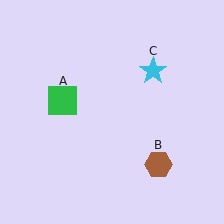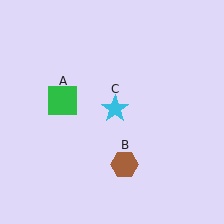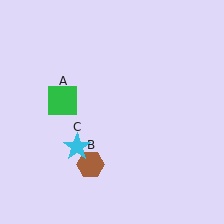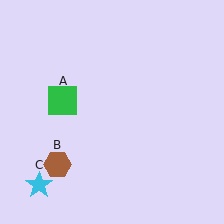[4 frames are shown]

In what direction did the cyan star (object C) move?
The cyan star (object C) moved down and to the left.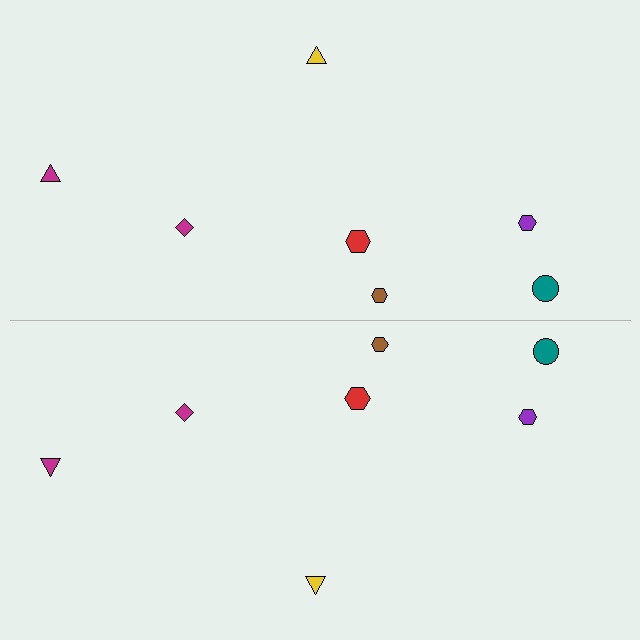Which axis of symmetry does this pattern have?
The pattern has a horizontal axis of symmetry running through the center of the image.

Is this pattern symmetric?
Yes, this pattern has bilateral (reflection) symmetry.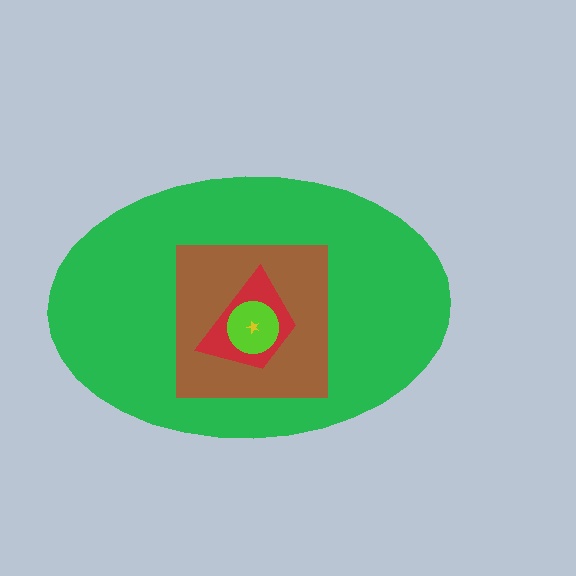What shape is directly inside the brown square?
The red trapezoid.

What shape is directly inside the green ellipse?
The brown square.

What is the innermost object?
The yellow star.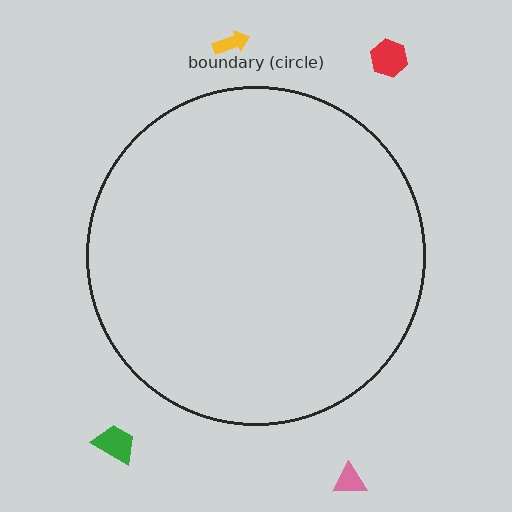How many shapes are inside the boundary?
0 inside, 4 outside.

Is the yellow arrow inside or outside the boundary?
Outside.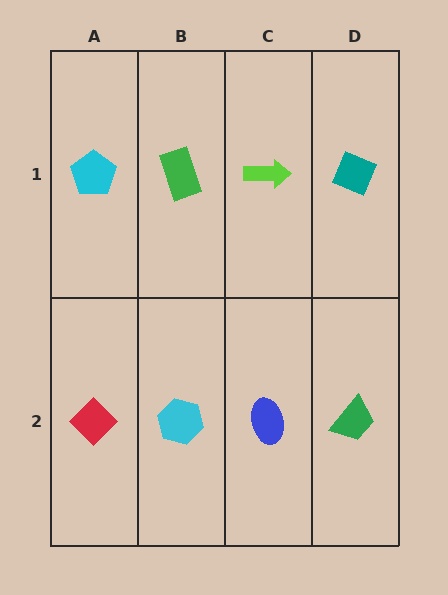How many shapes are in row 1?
4 shapes.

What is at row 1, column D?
A teal diamond.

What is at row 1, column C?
A lime arrow.